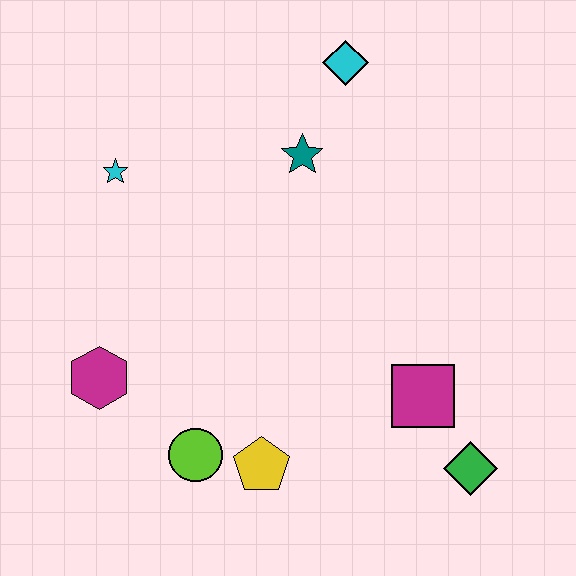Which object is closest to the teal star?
The cyan diamond is closest to the teal star.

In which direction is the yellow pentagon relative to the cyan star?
The yellow pentagon is below the cyan star.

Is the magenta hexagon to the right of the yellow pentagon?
No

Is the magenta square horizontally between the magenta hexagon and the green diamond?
Yes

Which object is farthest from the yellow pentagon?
The cyan diamond is farthest from the yellow pentagon.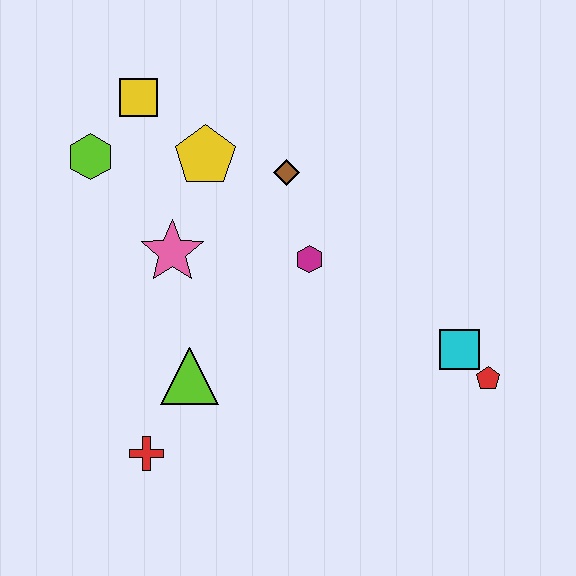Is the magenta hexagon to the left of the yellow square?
No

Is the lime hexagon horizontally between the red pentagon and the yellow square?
No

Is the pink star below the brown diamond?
Yes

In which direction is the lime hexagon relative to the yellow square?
The lime hexagon is below the yellow square.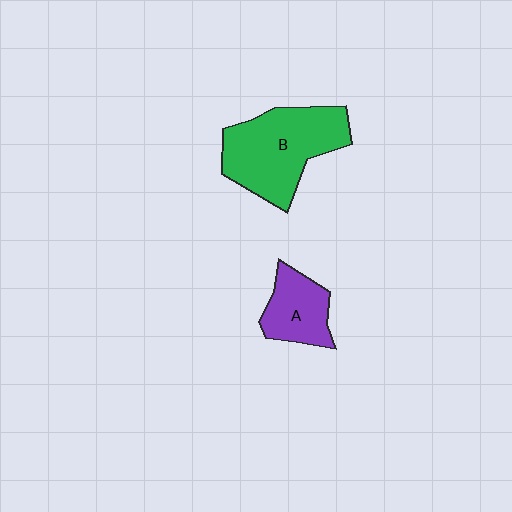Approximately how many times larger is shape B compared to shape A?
Approximately 2.0 times.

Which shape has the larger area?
Shape B (green).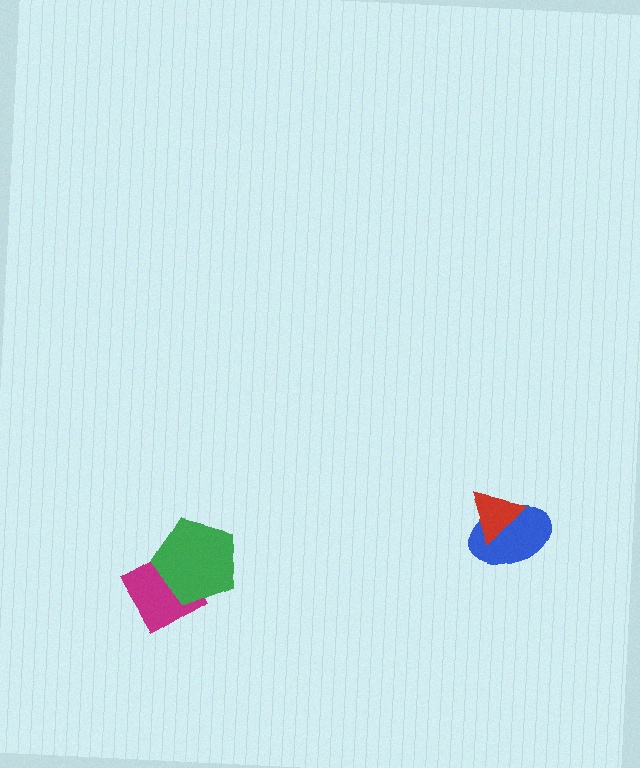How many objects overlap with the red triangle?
1 object overlaps with the red triangle.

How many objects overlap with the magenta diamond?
1 object overlaps with the magenta diamond.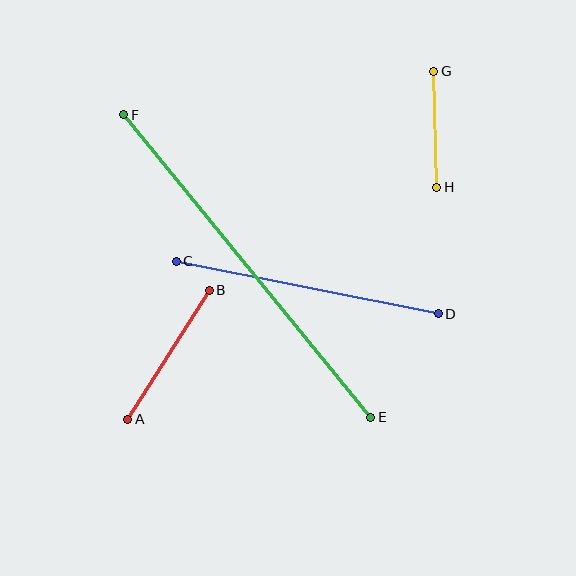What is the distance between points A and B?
The distance is approximately 153 pixels.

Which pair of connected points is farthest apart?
Points E and F are farthest apart.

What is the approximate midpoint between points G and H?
The midpoint is at approximately (435, 129) pixels.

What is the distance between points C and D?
The distance is approximately 267 pixels.